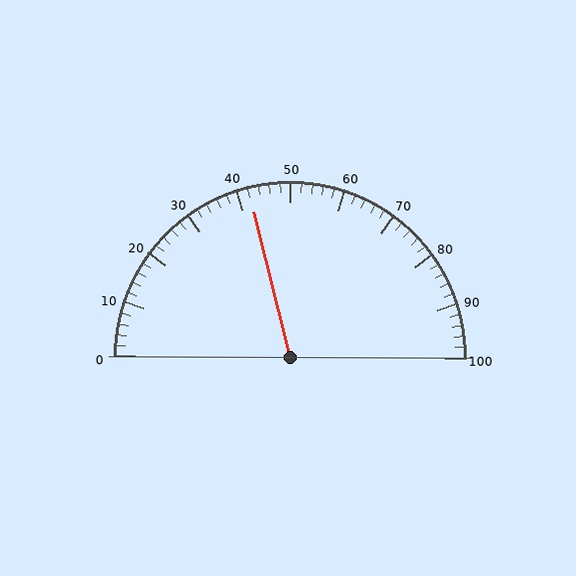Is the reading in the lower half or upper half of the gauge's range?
The reading is in the lower half of the range (0 to 100).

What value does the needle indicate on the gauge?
The needle indicates approximately 42.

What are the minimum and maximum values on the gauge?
The gauge ranges from 0 to 100.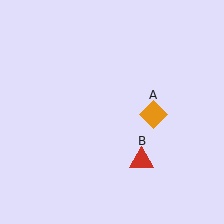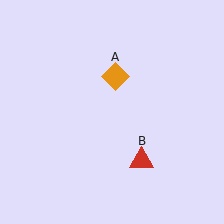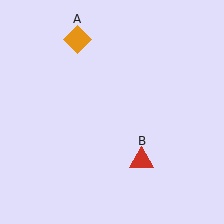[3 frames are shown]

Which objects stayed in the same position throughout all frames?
Red triangle (object B) remained stationary.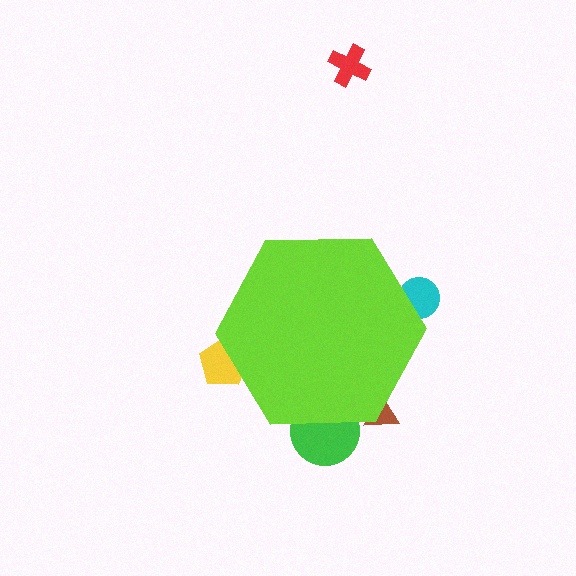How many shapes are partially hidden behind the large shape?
4 shapes are partially hidden.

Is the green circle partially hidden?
Yes, the green circle is partially hidden behind the lime hexagon.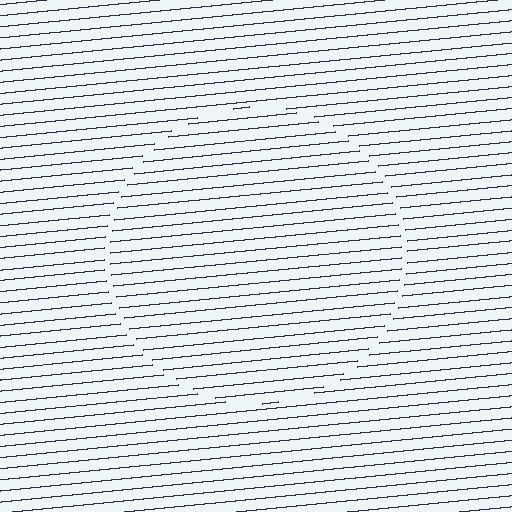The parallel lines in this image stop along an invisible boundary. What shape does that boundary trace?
An illusory circle. The interior of the shape contains the same grating, shifted by half a period — the contour is defined by the phase discontinuity where line-ends from the inner and outer gratings abut.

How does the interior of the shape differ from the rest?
The interior of the shape contains the same grating, shifted by half a period — the contour is defined by the phase discontinuity where line-ends from the inner and outer gratings abut.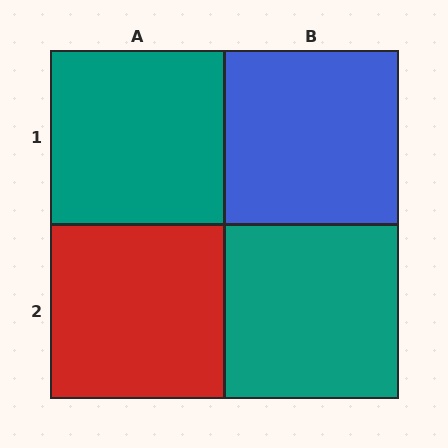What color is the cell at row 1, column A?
Teal.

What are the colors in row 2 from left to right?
Red, teal.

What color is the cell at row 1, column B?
Blue.